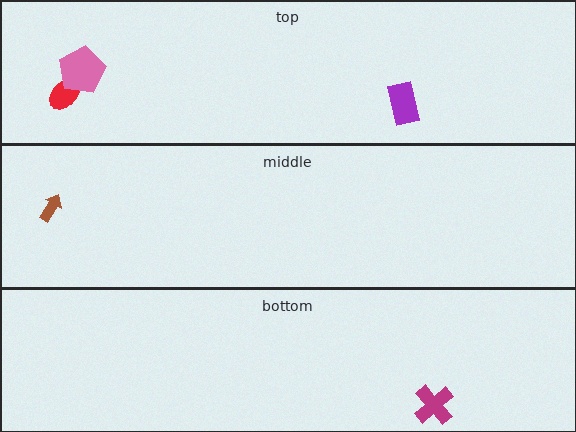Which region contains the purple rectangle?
The top region.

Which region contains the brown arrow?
The middle region.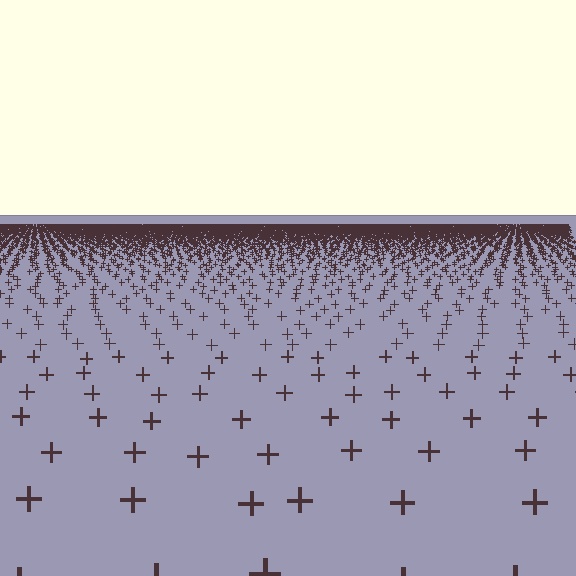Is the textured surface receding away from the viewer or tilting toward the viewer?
The surface is receding away from the viewer. Texture elements get smaller and denser toward the top.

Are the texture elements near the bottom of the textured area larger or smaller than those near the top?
Larger. Near the bottom, elements are closer to the viewer and appear at a bigger on-screen size.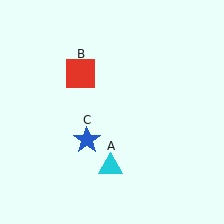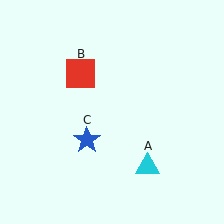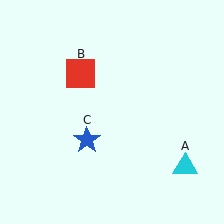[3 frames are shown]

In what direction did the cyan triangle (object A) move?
The cyan triangle (object A) moved right.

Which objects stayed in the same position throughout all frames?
Red square (object B) and blue star (object C) remained stationary.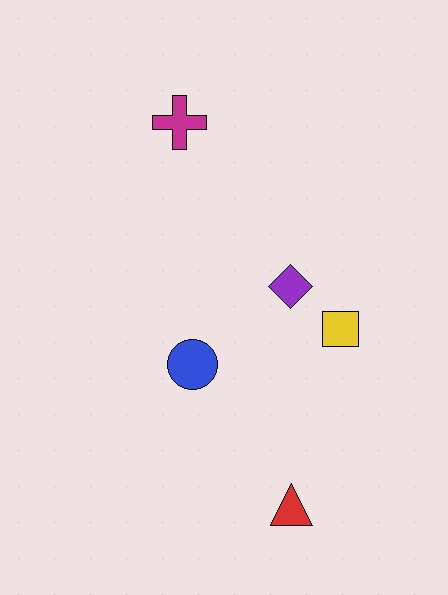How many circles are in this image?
There is 1 circle.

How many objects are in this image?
There are 5 objects.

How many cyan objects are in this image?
There are no cyan objects.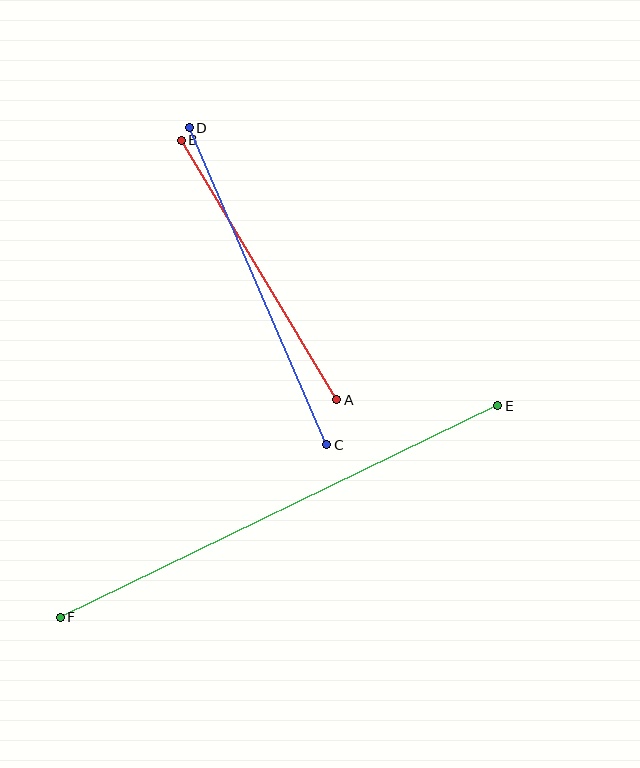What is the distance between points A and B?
The distance is approximately 303 pixels.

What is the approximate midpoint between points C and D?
The midpoint is at approximately (258, 286) pixels.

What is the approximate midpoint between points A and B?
The midpoint is at approximately (259, 270) pixels.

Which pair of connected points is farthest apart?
Points E and F are farthest apart.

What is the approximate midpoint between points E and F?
The midpoint is at approximately (279, 511) pixels.